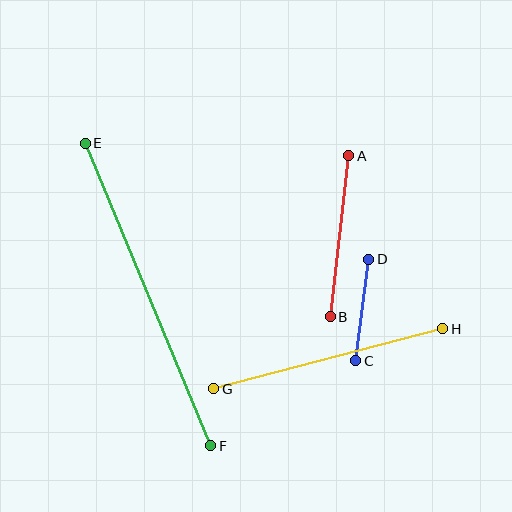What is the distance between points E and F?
The distance is approximately 327 pixels.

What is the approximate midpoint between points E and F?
The midpoint is at approximately (148, 295) pixels.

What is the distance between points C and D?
The distance is approximately 103 pixels.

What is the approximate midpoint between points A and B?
The midpoint is at approximately (340, 236) pixels.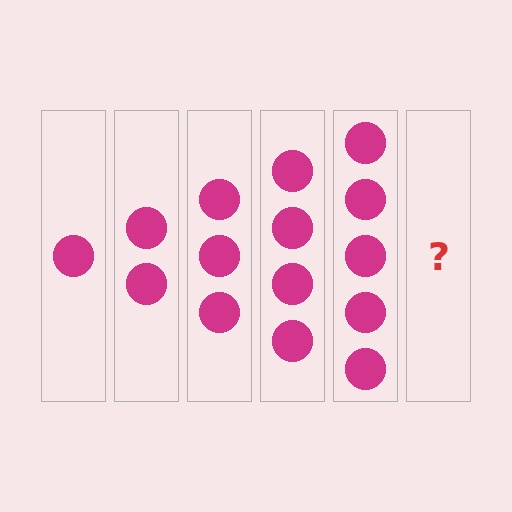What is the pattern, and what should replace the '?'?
The pattern is that each step adds one more circle. The '?' should be 6 circles.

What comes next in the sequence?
The next element should be 6 circles.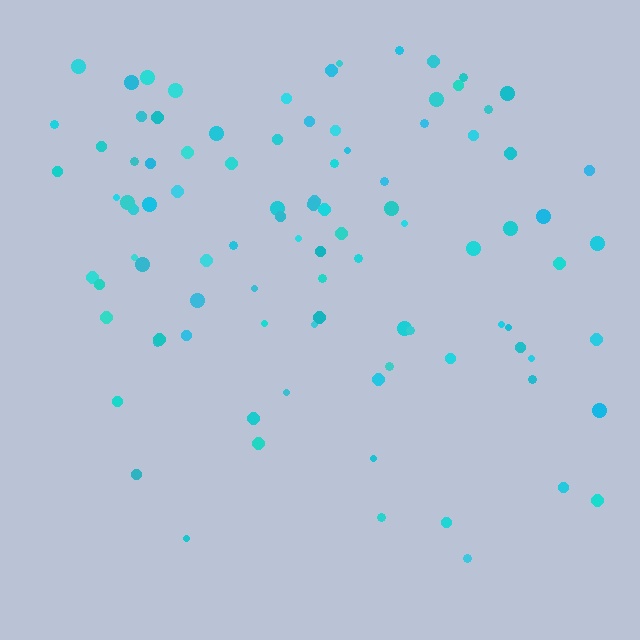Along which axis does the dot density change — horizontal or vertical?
Vertical.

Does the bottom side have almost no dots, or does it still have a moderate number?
Still a moderate number, just noticeably fewer than the top.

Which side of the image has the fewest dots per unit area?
The bottom.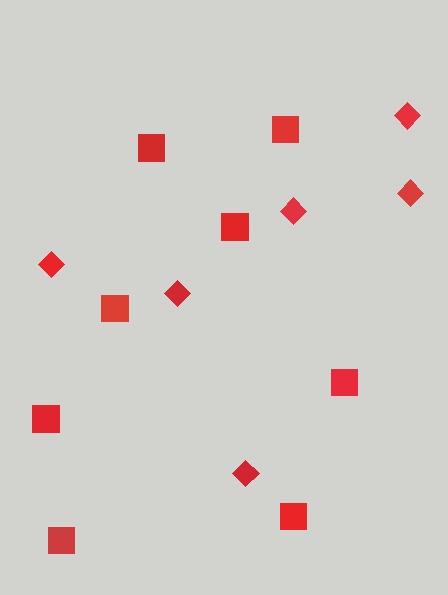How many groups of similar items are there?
There are 2 groups: one group of diamonds (6) and one group of squares (8).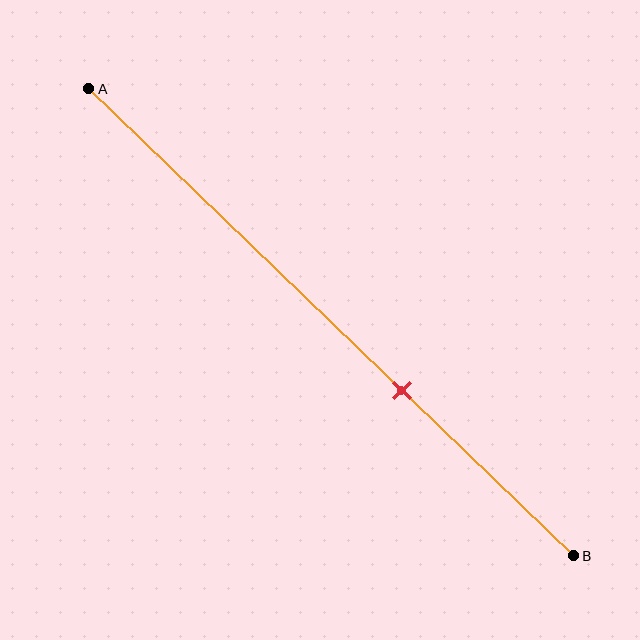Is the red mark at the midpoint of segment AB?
No, the mark is at about 65% from A, not at the 50% midpoint.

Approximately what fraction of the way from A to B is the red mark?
The red mark is approximately 65% of the way from A to B.